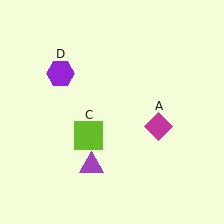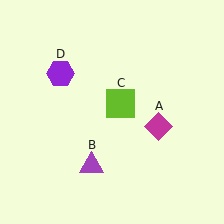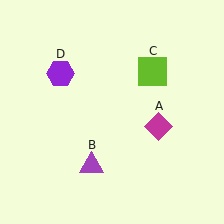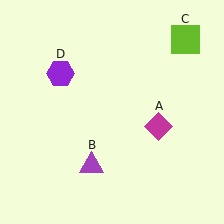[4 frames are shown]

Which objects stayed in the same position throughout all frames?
Magenta diamond (object A) and purple triangle (object B) and purple hexagon (object D) remained stationary.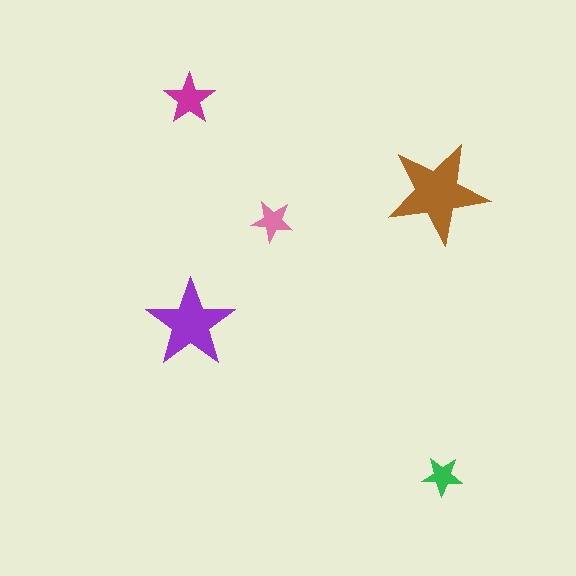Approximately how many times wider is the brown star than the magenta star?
About 2 times wider.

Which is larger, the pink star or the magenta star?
The magenta one.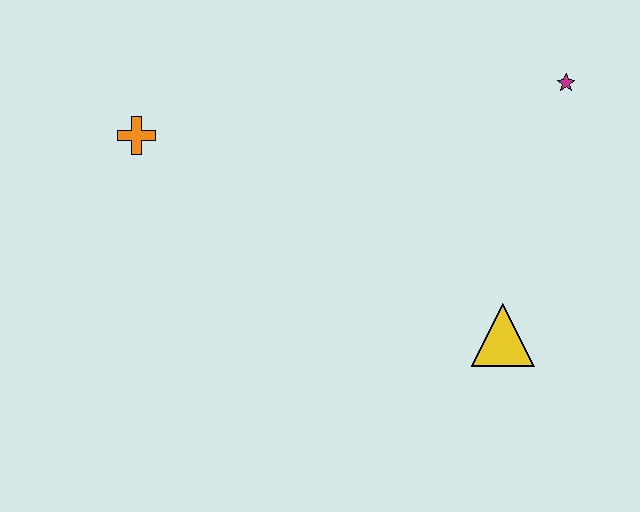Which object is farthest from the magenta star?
The orange cross is farthest from the magenta star.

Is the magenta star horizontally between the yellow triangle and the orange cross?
No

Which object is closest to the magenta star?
The yellow triangle is closest to the magenta star.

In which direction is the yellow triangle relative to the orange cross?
The yellow triangle is to the right of the orange cross.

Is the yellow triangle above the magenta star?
No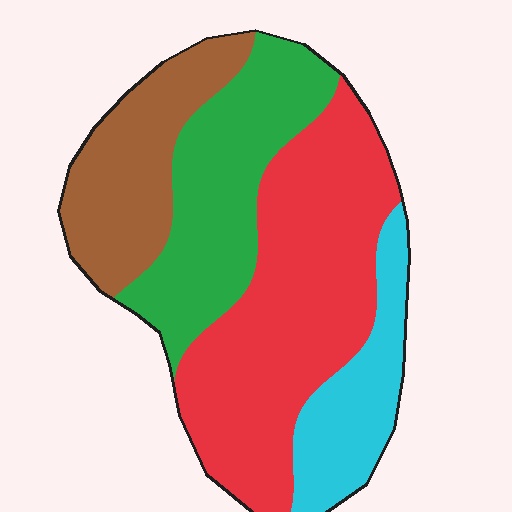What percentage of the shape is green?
Green covers roughly 25% of the shape.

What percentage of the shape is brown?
Brown covers 19% of the shape.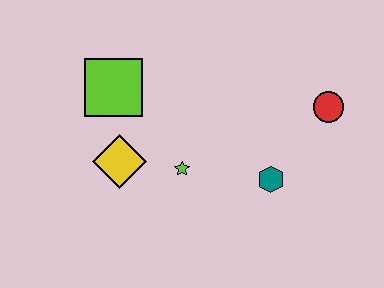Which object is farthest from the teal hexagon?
The lime square is farthest from the teal hexagon.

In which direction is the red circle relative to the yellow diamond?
The red circle is to the right of the yellow diamond.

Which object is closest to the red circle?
The teal hexagon is closest to the red circle.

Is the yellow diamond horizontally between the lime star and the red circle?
No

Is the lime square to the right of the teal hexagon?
No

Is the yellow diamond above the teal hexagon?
Yes